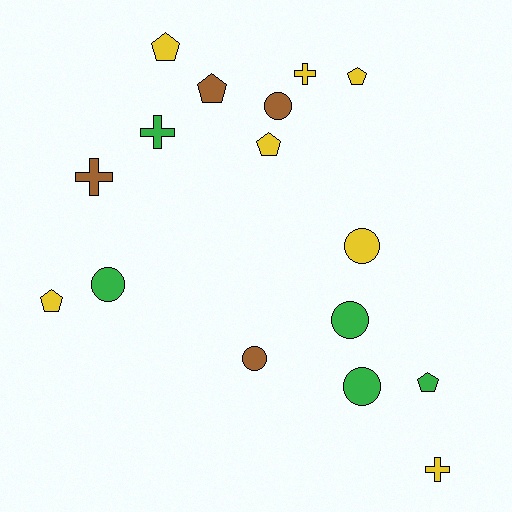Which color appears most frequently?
Yellow, with 7 objects.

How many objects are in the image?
There are 16 objects.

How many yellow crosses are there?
There are 2 yellow crosses.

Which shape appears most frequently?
Circle, with 6 objects.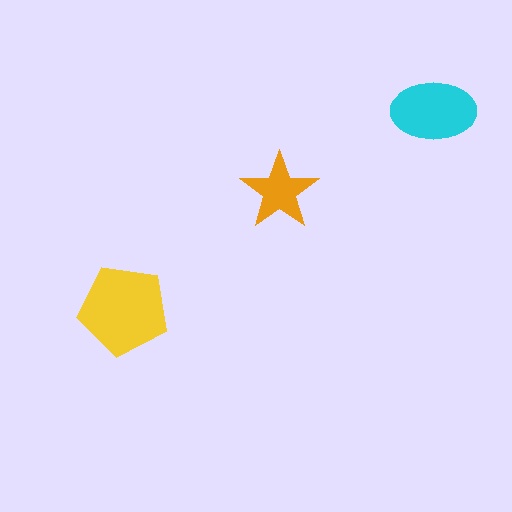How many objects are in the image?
There are 3 objects in the image.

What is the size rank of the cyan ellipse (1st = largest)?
2nd.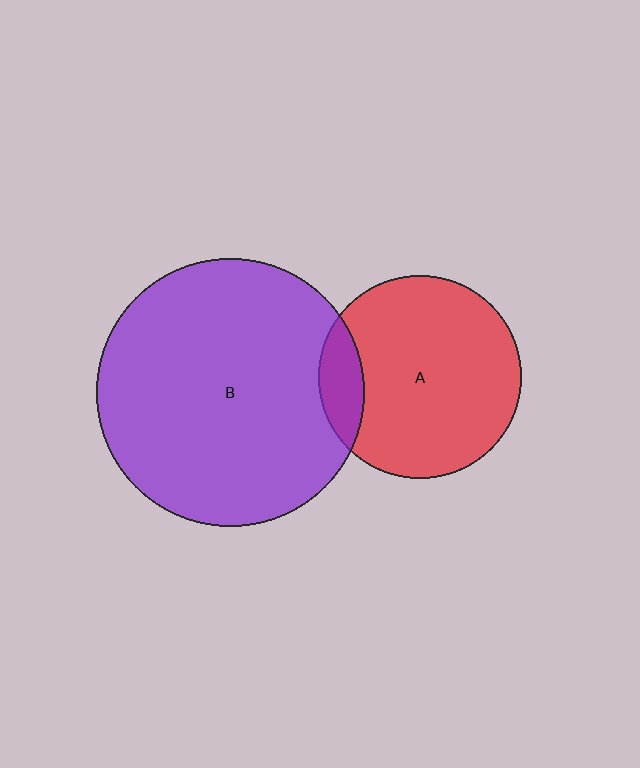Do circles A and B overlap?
Yes.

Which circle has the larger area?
Circle B (purple).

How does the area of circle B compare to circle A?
Approximately 1.7 times.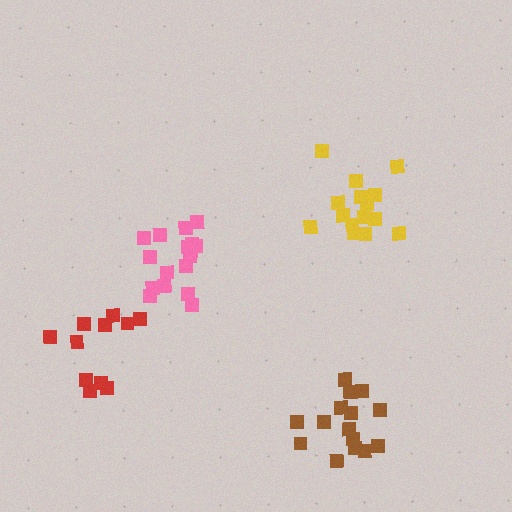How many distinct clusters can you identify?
There are 4 distinct clusters.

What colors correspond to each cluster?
The clusters are colored: red, pink, yellow, brown.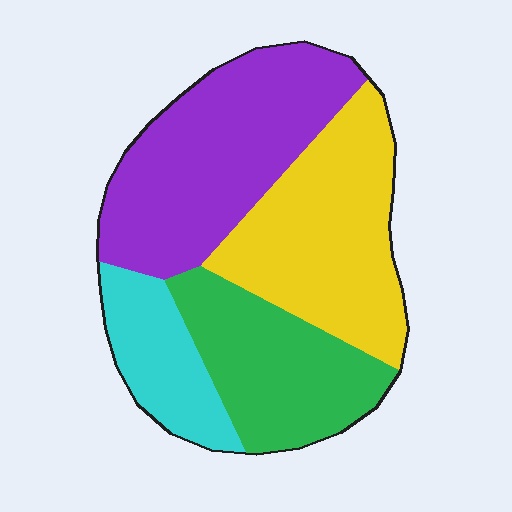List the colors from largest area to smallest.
From largest to smallest: purple, yellow, green, cyan.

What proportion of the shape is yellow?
Yellow covers around 30% of the shape.